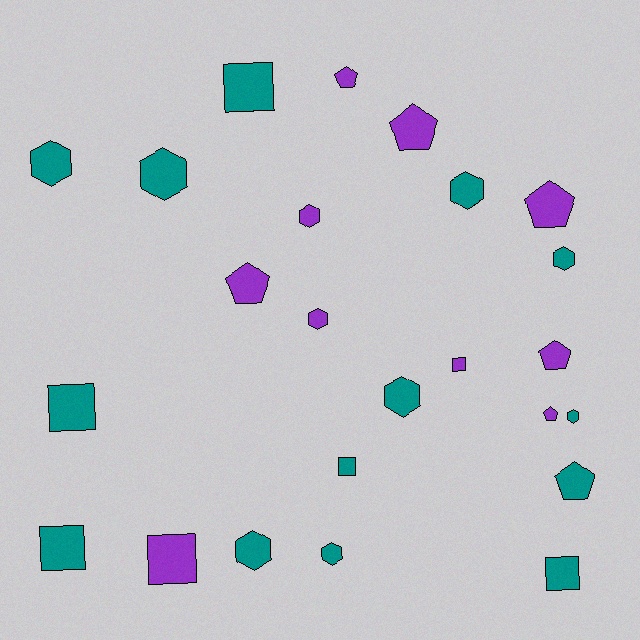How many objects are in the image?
There are 24 objects.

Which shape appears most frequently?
Hexagon, with 10 objects.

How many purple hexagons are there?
There are 2 purple hexagons.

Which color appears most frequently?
Teal, with 14 objects.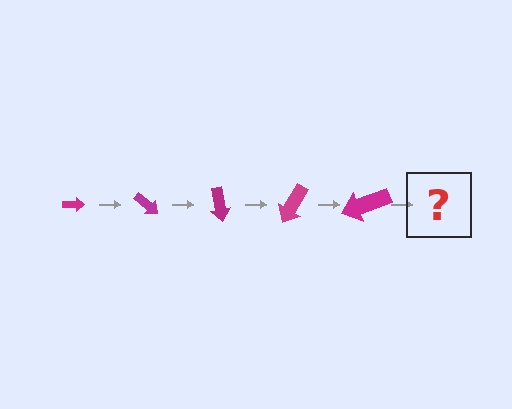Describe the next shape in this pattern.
It should be an arrow, larger than the previous one and rotated 200 degrees from the start.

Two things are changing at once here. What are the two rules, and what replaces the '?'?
The two rules are that the arrow grows larger each step and it rotates 40 degrees each step. The '?' should be an arrow, larger than the previous one and rotated 200 degrees from the start.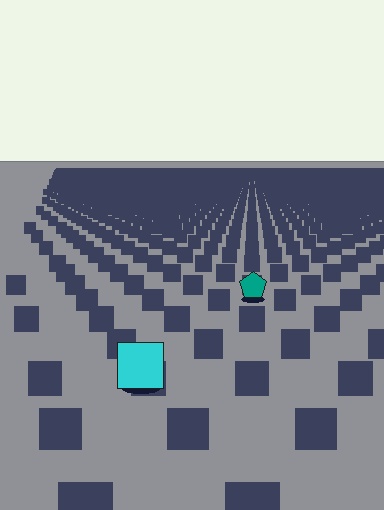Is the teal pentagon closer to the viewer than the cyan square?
No. The cyan square is closer — you can tell from the texture gradient: the ground texture is coarser near it.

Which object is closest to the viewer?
The cyan square is closest. The texture marks near it are larger and more spread out.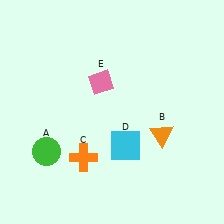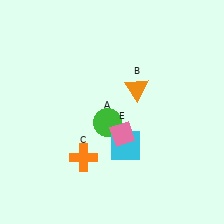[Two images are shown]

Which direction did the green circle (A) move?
The green circle (A) moved right.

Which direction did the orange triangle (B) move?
The orange triangle (B) moved up.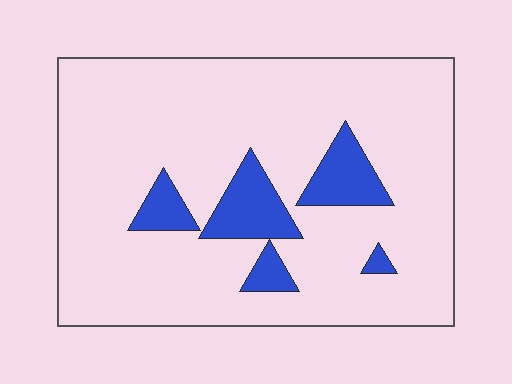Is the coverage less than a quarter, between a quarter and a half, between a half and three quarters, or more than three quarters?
Less than a quarter.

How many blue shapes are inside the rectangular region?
5.